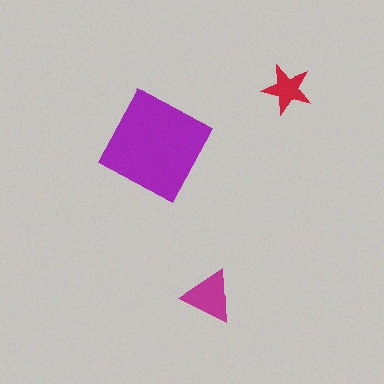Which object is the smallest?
The red star.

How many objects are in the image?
There are 3 objects in the image.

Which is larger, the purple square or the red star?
The purple square.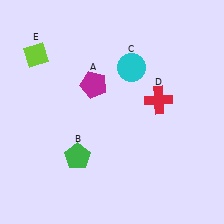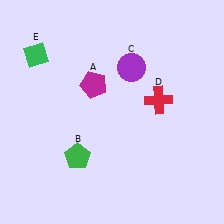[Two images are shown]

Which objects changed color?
C changed from cyan to purple. E changed from lime to green.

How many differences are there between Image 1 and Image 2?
There are 2 differences between the two images.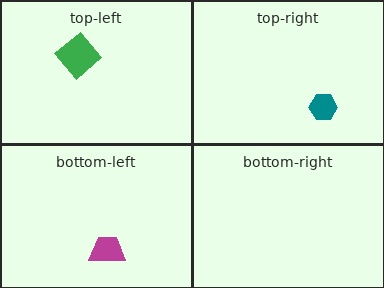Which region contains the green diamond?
The top-left region.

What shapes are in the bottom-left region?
The magenta trapezoid.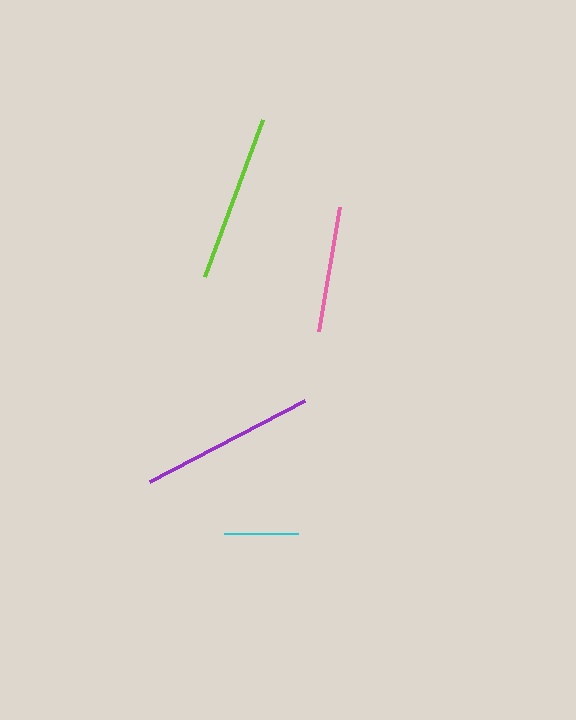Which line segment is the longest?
The purple line is the longest at approximately 174 pixels.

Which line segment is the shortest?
The cyan line is the shortest at approximately 74 pixels.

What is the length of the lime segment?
The lime segment is approximately 168 pixels long.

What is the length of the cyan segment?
The cyan segment is approximately 74 pixels long.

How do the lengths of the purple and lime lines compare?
The purple and lime lines are approximately the same length.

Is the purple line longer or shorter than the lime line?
The purple line is longer than the lime line.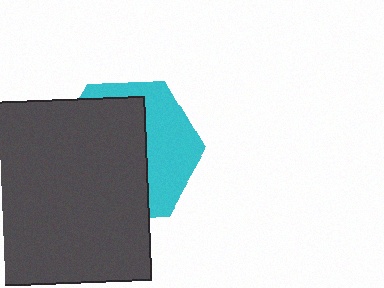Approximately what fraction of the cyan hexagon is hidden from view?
Roughly 61% of the cyan hexagon is hidden behind the dark gray square.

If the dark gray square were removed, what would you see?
You would see the complete cyan hexagon.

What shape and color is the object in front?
The object in front is a dark gray square.